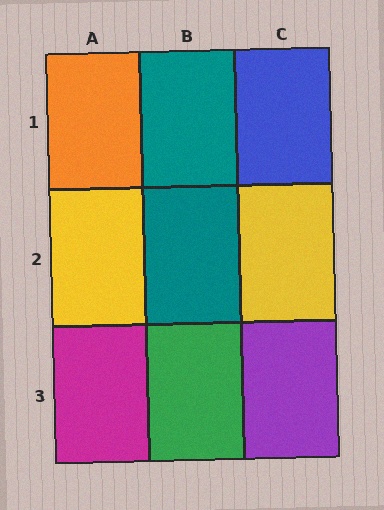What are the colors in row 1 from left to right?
Orange, teal, blue.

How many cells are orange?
1 cell is orange.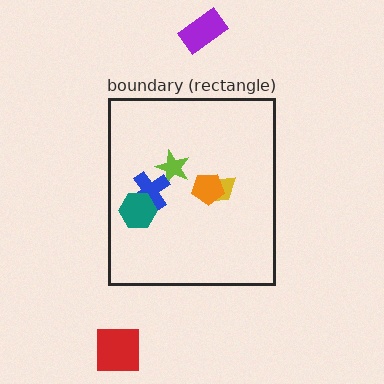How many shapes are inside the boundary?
5 inside, 2 outside.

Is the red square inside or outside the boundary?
Outside.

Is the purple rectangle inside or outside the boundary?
Outside.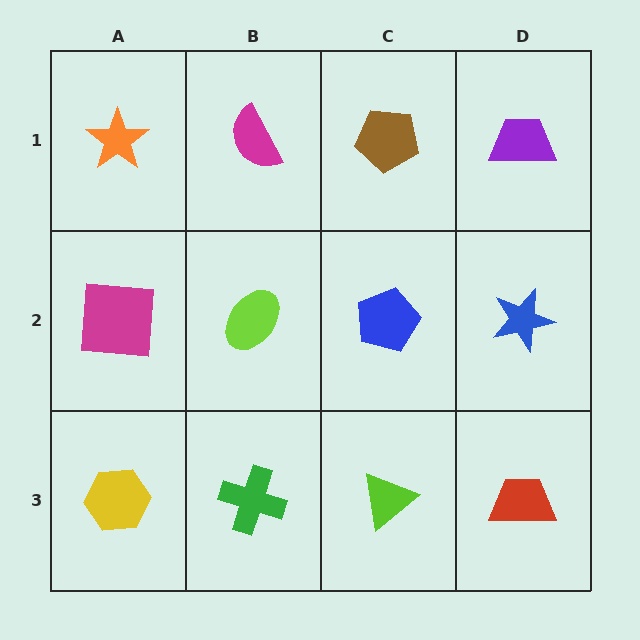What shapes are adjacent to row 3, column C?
A blue pentagon (row 2, column C), a green cross (row 3, column B), a red trapezoid (row 3, column D).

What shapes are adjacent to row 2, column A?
An orange star (row 1, column A), a yellow hexagon (row 3, column A), a lime ellipse (row 2, column B).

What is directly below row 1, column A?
A magenta square.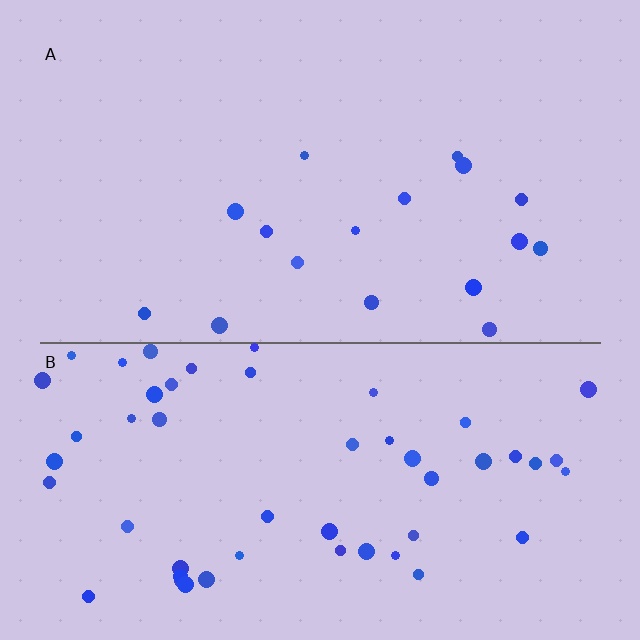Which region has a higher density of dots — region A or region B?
B (the bottom).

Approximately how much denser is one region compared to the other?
Approximately 3.1× — region B over region A.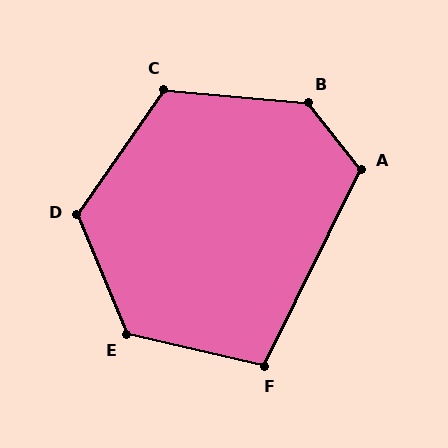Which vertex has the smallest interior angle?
F, at approximately 103 degrees.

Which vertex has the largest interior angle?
B, at approximately 134 degrees.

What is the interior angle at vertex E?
Approximately 125 degrees (obtuse).